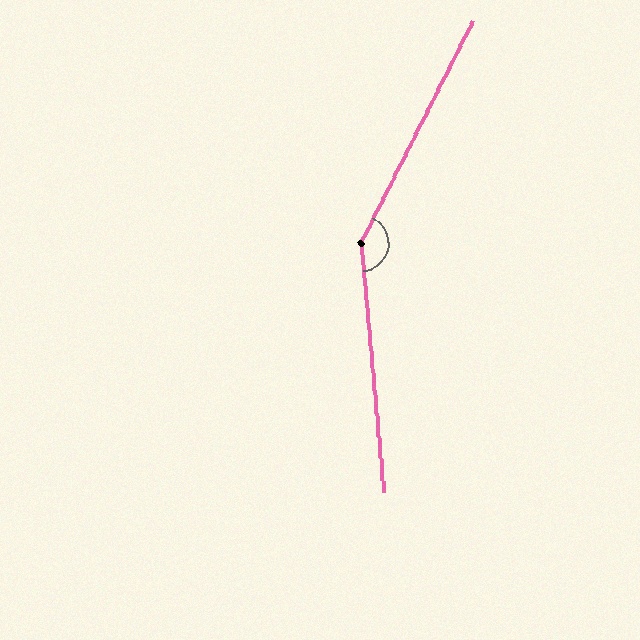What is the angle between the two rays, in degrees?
Approximately 148 degrees.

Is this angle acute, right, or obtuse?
It is obtuse.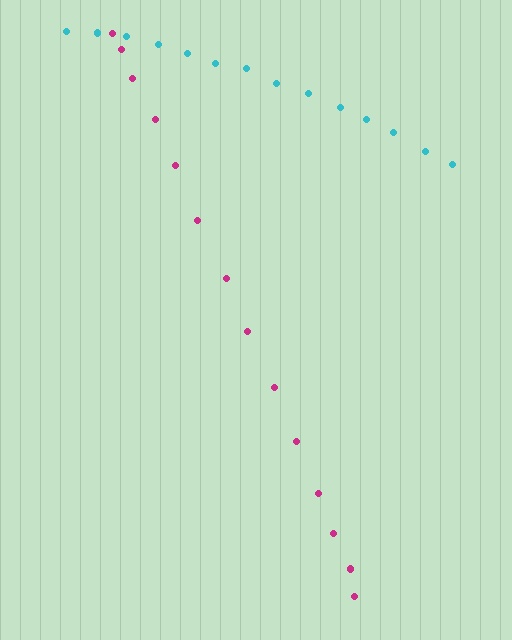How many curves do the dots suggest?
There are 2 distinct paths.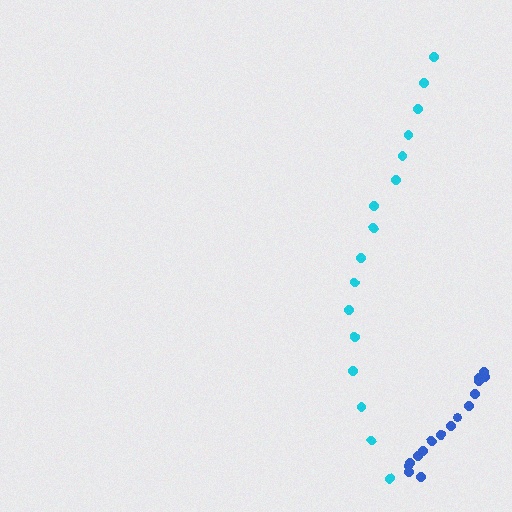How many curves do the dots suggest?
There are 2 distinct paths.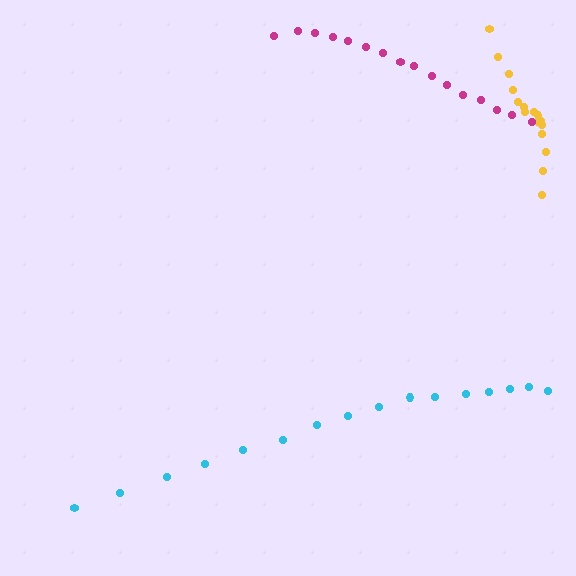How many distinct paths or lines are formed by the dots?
There are 3 distinct paths.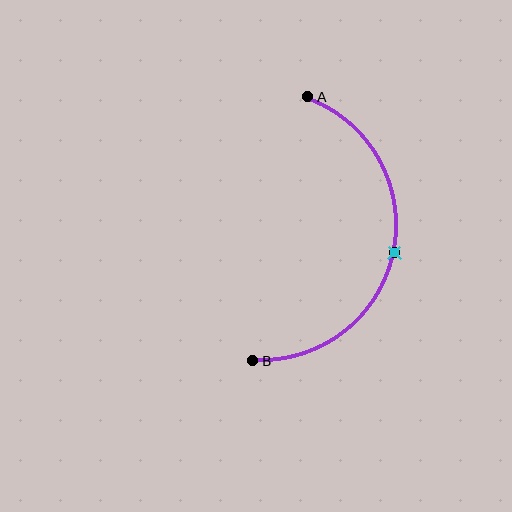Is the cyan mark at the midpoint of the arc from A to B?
Yes. The cyan mark lies on the arc at equal arc-length from both A and B — it is the arc midpoint.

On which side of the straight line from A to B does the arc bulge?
The arc bulges to the right of the straight line connecting A and B.